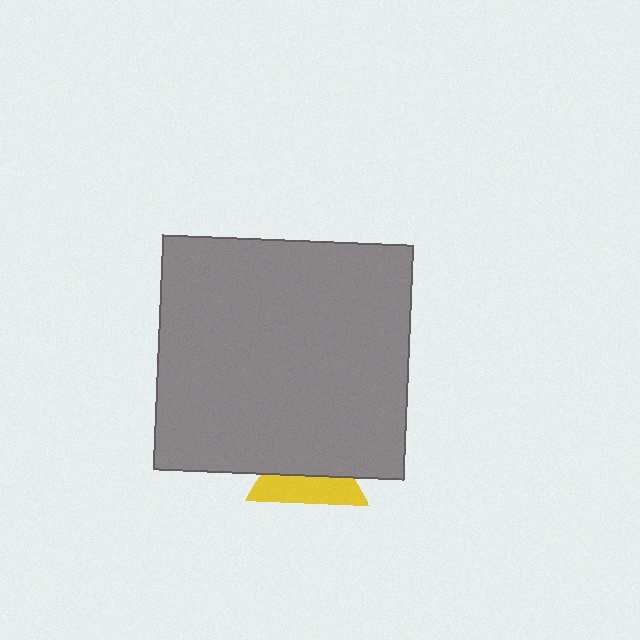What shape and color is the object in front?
The object in front is a gray rectangle.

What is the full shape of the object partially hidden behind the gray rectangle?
The partially hidden object is a yellow triangle.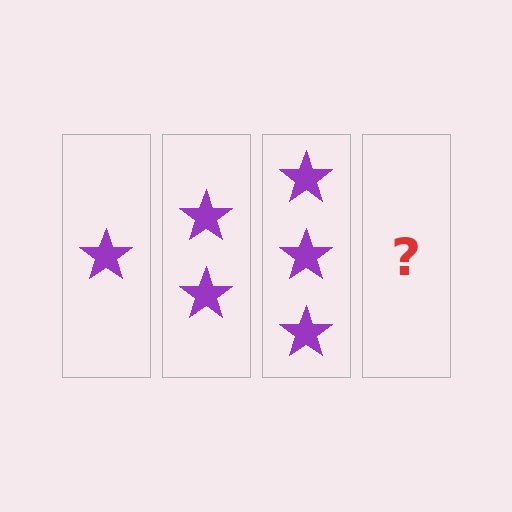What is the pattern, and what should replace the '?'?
The pattern is that each step adds one more star. The '?' should be 4 stars.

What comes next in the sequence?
The next element should be 4 stars.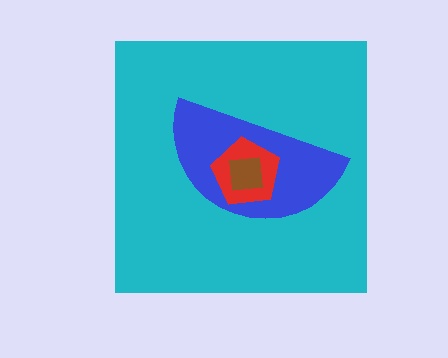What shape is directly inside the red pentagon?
The brown square.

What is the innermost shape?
The brown square.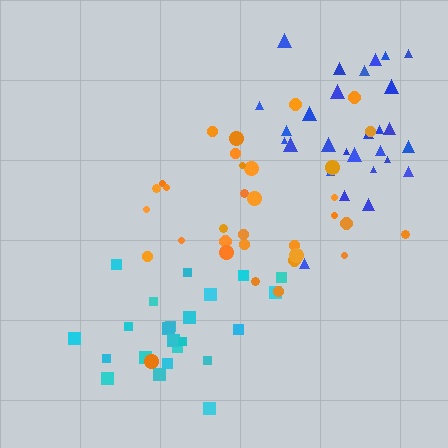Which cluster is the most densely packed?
Cyan.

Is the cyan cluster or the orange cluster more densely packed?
Cyan.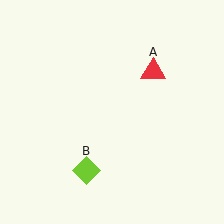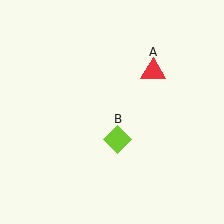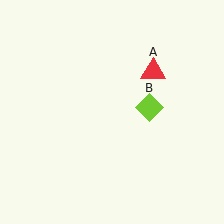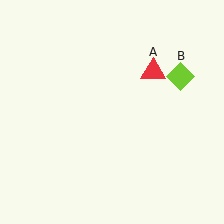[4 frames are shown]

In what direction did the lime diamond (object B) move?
The lime diamond (object B) moved up and to the right.